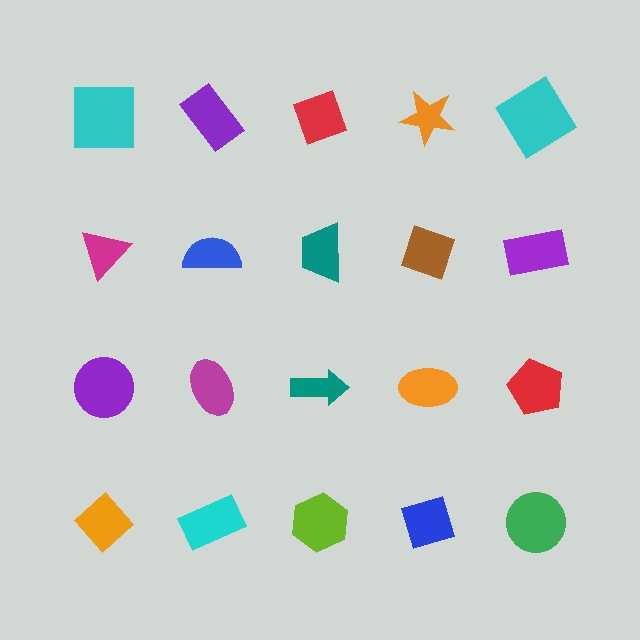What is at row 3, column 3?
A teal arrow.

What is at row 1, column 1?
A cyan square.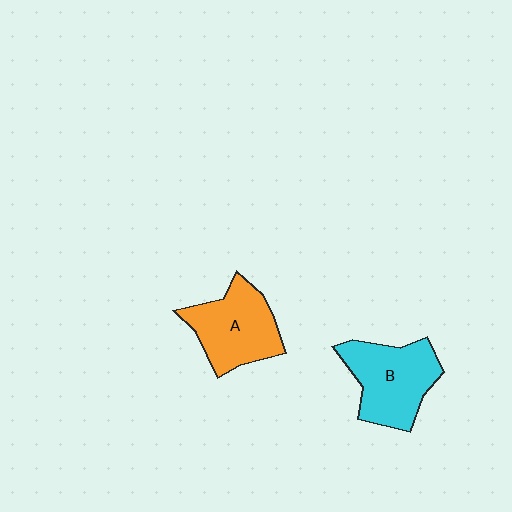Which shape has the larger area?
Shape B (cyan).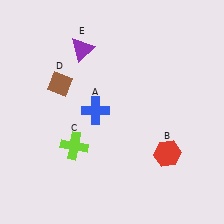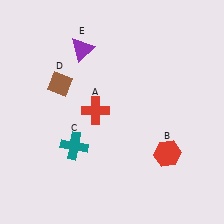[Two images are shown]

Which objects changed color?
A changed from blue to red. C changed from lime to teal.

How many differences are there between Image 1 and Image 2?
There are 2 differences between the two images.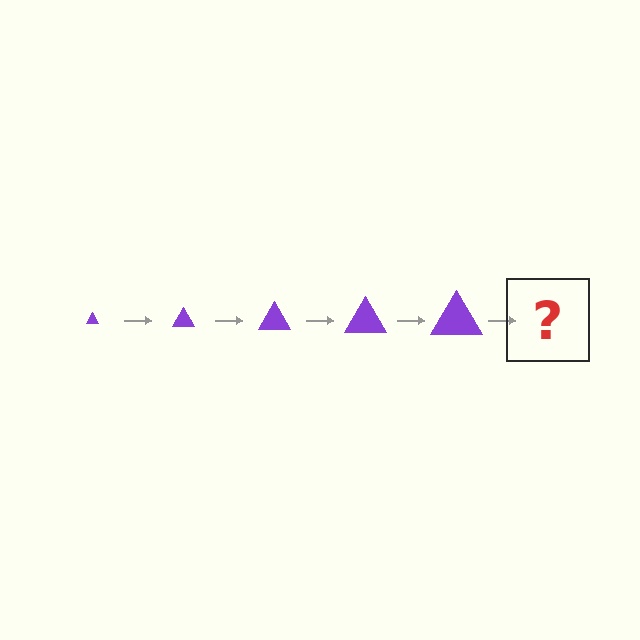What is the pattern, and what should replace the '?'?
The pattern is that the triangle gets progressively larger each step. The '?' should be a purple triangle, larger than the previous one.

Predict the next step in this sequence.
The next step is a purple triangle, larger than the previous one.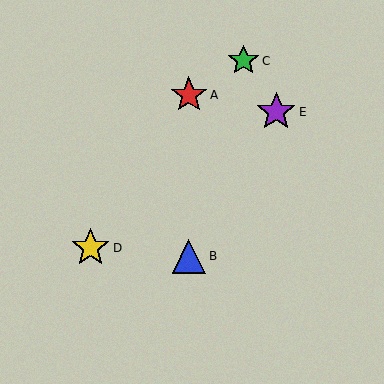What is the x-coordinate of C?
Object C is at x≈243.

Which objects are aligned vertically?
Objects A, B are aligned vertically.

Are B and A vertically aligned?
Yes, both are at x≈189.